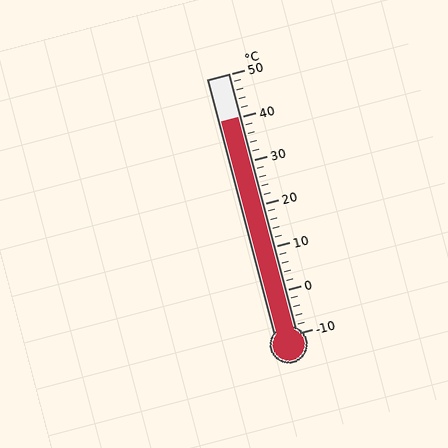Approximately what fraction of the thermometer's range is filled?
The thermometer is filled to approximately 85% of its range.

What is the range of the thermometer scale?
The thermometer scale ranges from -10°C to 50°C.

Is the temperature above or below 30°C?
The temperature is above 30°C.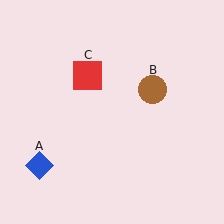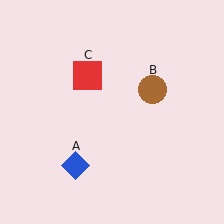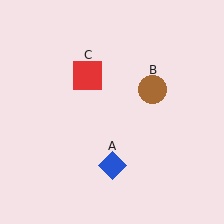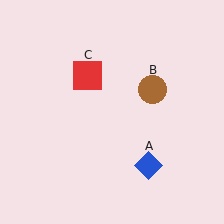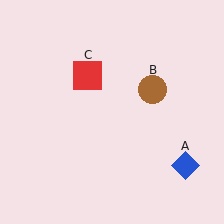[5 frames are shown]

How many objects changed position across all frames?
1 object changed position: blue diamond (object A).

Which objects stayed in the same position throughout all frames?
Brown circle (object B) and red square (object C) remained stationary.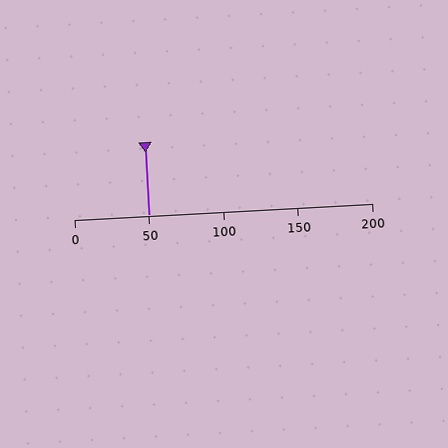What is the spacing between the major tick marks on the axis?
The major ticks are spaced 50 apart.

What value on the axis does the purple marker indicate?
The marker indicates approximately 50.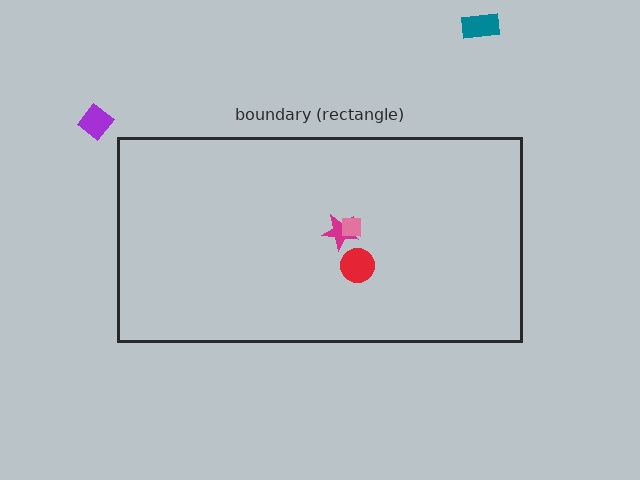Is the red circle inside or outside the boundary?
Inside.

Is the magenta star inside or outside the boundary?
Inside.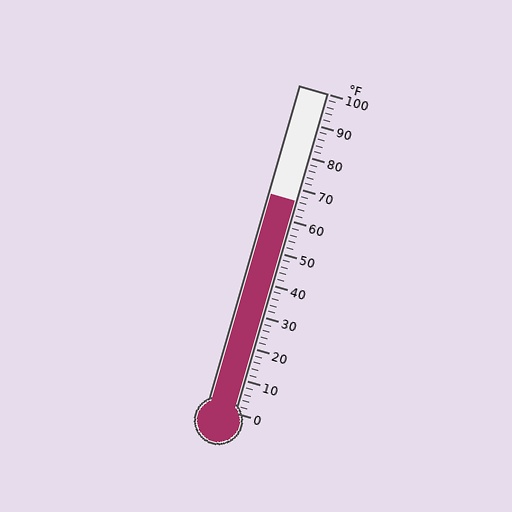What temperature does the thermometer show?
The thermometer shows approximately 66°F.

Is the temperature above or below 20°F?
The temperature is above 20°F.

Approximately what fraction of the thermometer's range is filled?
The thermometer is filled to approximately 65% of its range.